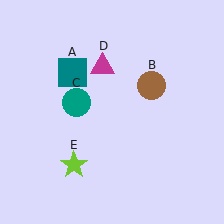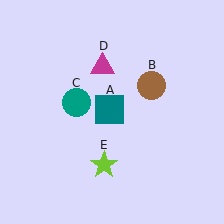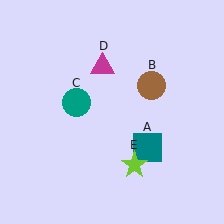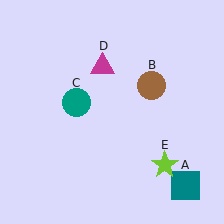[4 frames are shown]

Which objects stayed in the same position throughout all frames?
Brown circle (object B) and teal circle (object C) and magenta triangle (object D) remained stationary.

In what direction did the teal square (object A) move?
The teal square (object A) moved down and to the right.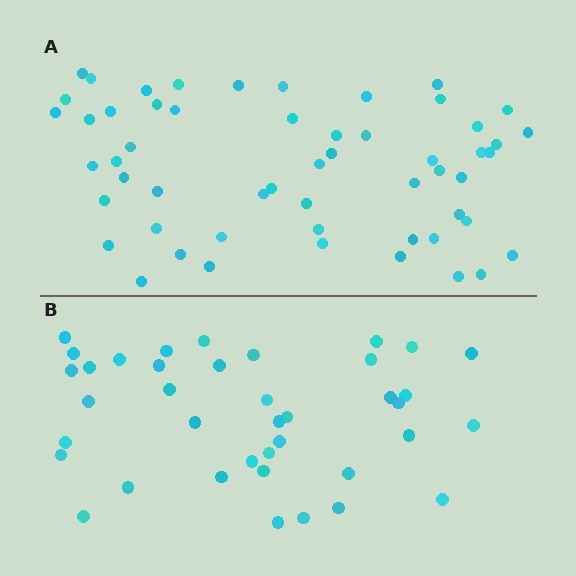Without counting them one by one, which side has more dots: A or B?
Region A (the top region) has more dots.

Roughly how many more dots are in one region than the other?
Region A has approximately 15 more dots than region B.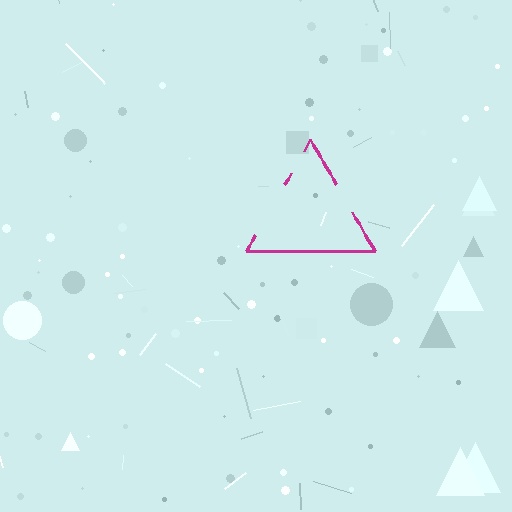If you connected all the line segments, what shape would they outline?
They would outline a triangle.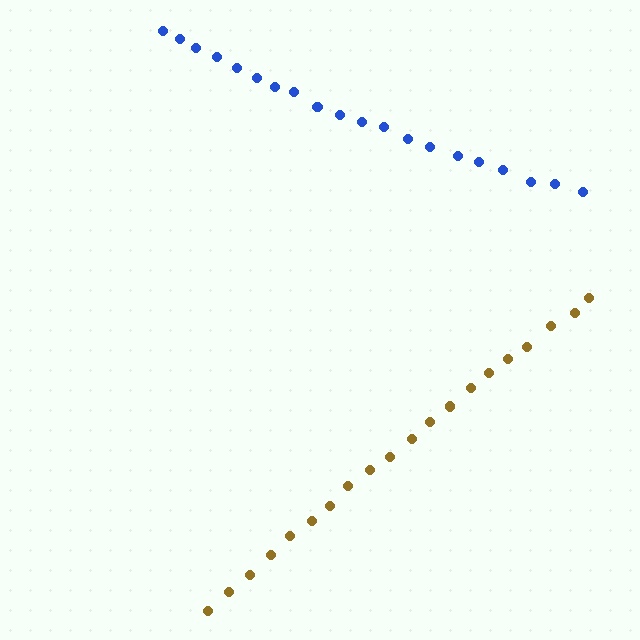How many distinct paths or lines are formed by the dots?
There are 2 distinct paths.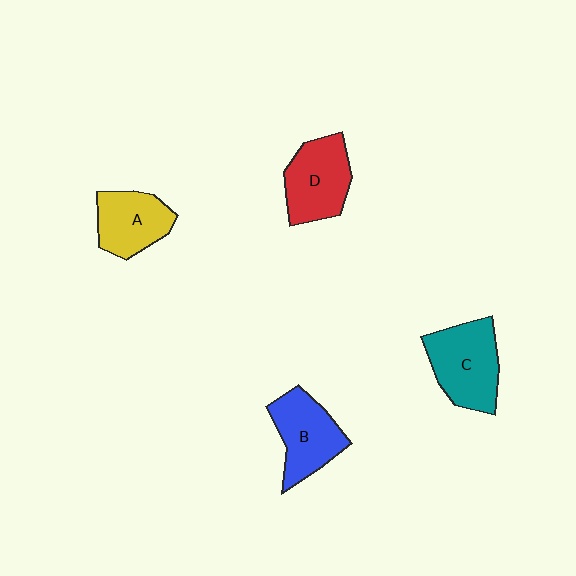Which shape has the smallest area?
Shape A (yellow).